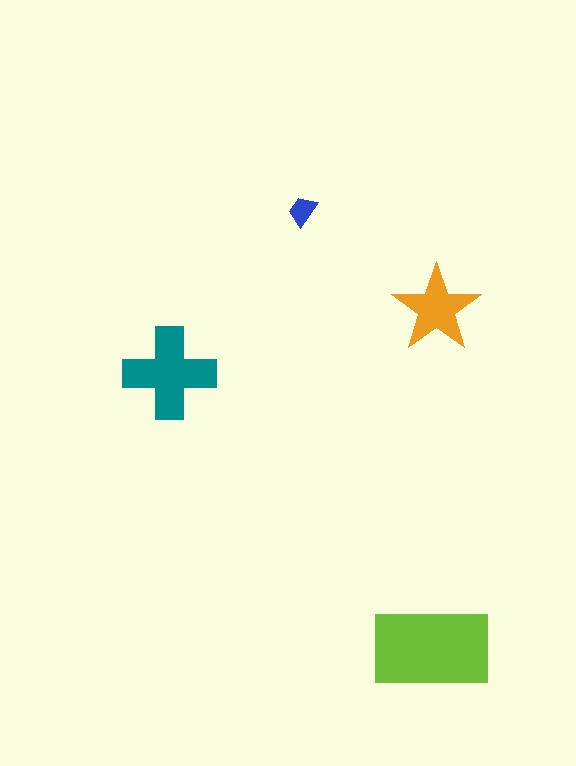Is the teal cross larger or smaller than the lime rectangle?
Smaller.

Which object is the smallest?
The blue trapezoid.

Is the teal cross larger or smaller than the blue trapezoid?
Larger.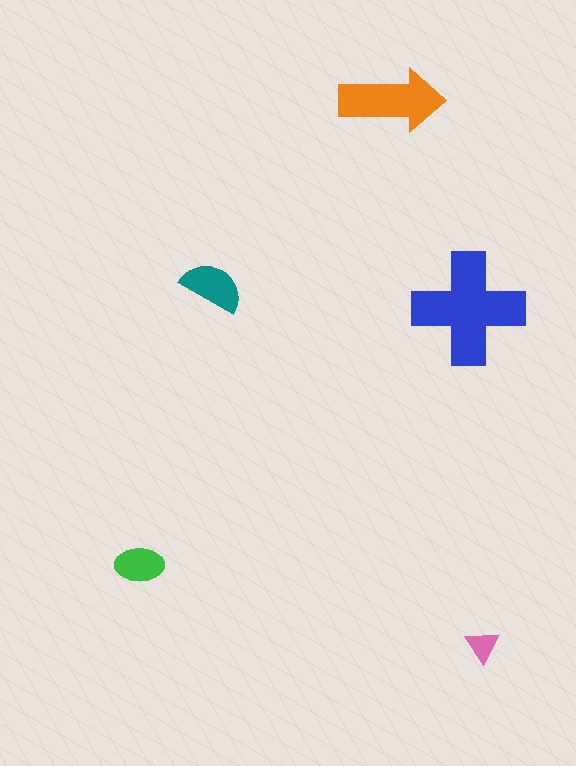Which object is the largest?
The blue cross.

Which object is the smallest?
The pink triangle.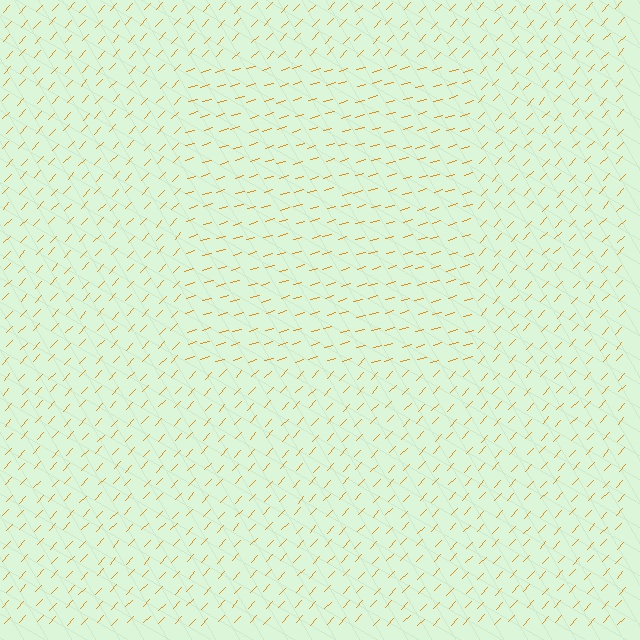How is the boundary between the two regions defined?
The boundary is defined purely by a change in line orientation (approximately 30 degrees difference). All lines are the same color and thickness.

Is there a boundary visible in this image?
Yes, there is a texture boundary formed by a change in line orientation.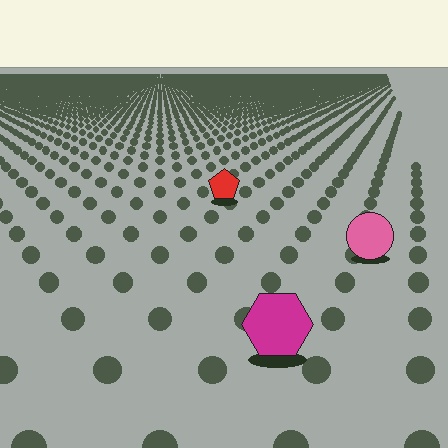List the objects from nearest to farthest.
From nearest to farthest: the magenta hexagon, the pink circle, the red pentagon.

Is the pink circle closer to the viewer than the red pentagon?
Yes. The pink circle is closer — you can tell from the texture gradient: the ground texture is coarser near it.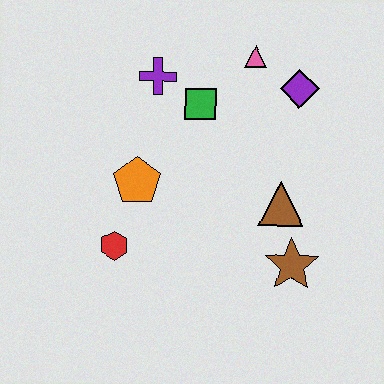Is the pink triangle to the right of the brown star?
No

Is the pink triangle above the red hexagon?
Yes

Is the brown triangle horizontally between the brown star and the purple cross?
Yes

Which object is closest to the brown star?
The brown triangle is closest to the brown star.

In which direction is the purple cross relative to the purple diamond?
The purple cross is to the left of the purple diamond.